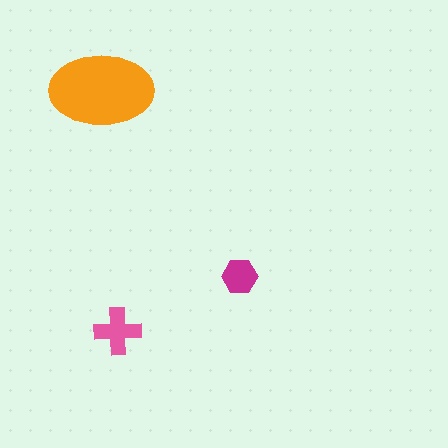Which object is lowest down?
The pink cross is bottommost.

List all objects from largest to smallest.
The orange ellipse, the pink cross, the magenta hexagon.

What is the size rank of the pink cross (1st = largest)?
2nd.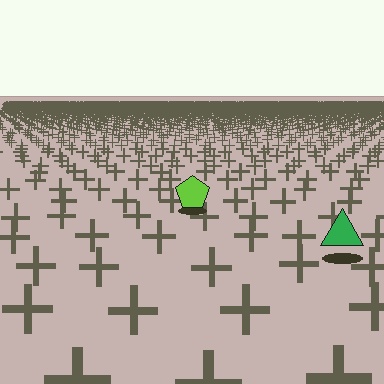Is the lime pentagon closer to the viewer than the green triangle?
No. The green triangle is closer — you can tell from the texture gradient: the ground texture is coarser near it.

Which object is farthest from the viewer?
The lime pentagon is farthest from the viewer. It appears smaller and the ground texture around it is denser.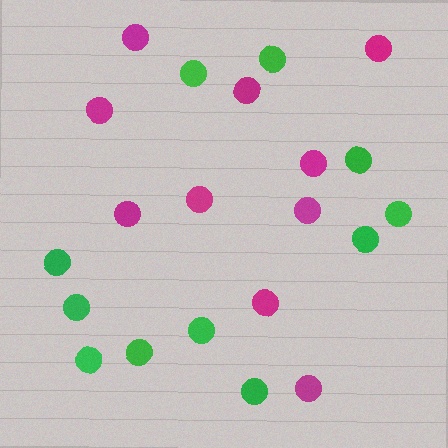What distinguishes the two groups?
There are 2 groups: one group of magenta circles (10) and one group of green circles (11).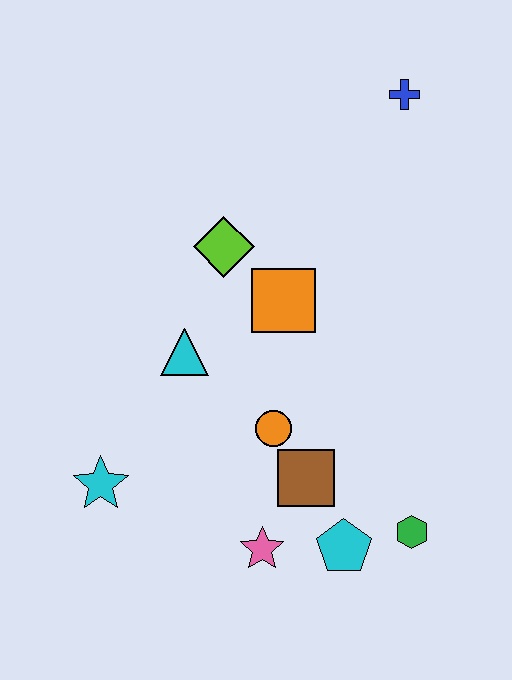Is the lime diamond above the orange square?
Yes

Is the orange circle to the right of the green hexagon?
No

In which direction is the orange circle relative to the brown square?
The orange circle is above the brown square.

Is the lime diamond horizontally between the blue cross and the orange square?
No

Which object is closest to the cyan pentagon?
The green hexagon is closest to the cyan pentagon.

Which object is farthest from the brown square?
The blue cross is farthest from the brown square.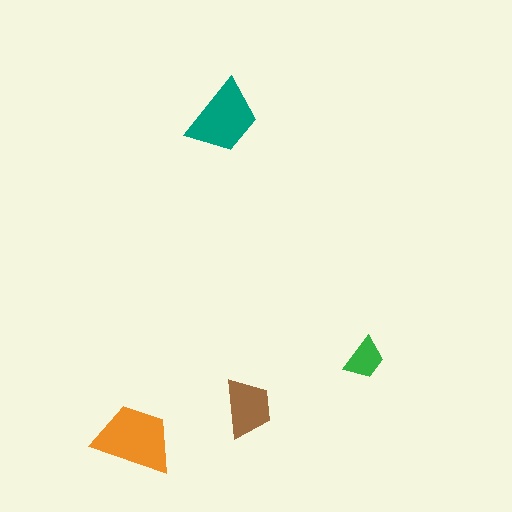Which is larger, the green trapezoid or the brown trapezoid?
The brown one.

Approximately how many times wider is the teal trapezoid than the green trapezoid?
About 2 times wider.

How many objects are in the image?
There are 4 objects in the image.